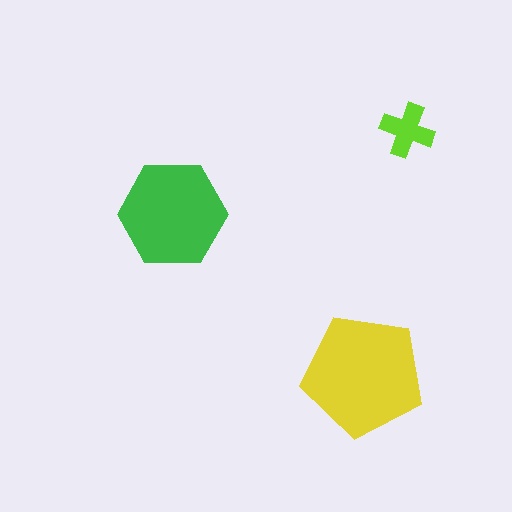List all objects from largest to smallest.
The yellow pentagon, the green hexagon, the lime cross.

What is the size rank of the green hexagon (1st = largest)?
2nd.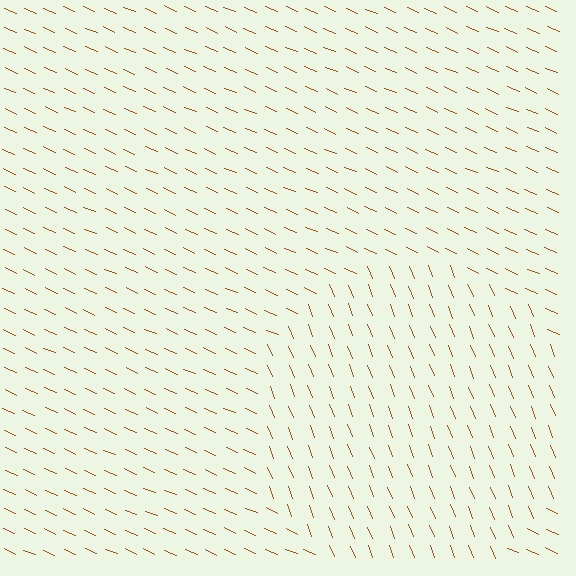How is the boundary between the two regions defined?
The boundary is defined purely by a change in line orientation (approximately 45 degrees difference). All lines are the same color and thickness.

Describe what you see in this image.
The image is filled with small brown line segments. A circle region in the image has lines oriented differently from the surrounding lines, creating a visible texture boundary.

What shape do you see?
I see a circle.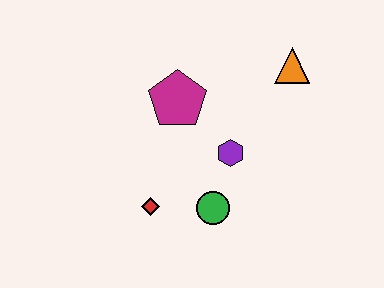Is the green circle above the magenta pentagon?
No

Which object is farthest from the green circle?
The orange triangle is farthest from the green circle.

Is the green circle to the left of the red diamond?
No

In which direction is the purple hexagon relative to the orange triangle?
The purple hexagon is below the orange triangle.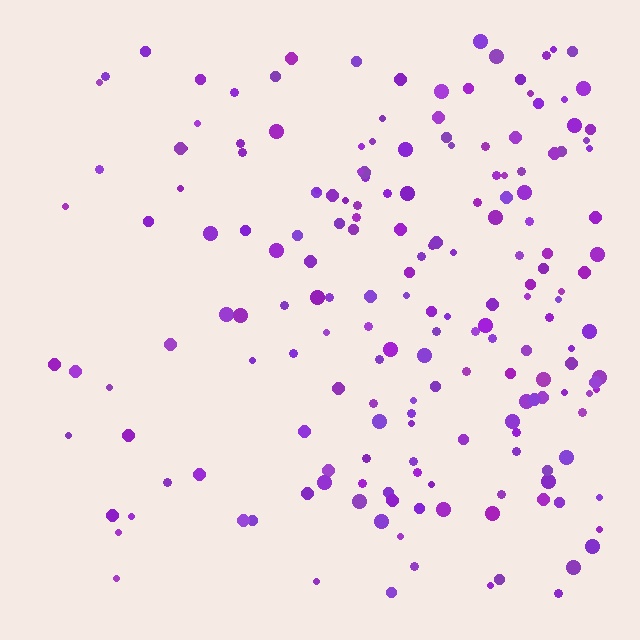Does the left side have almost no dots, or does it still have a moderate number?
Still a moderate number, just noticeably fewer than the right.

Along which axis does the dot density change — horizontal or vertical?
Horizontal.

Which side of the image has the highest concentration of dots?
The right.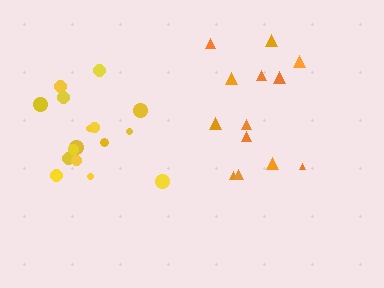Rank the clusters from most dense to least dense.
yellow, orange.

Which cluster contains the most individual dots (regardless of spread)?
Yellow (16).